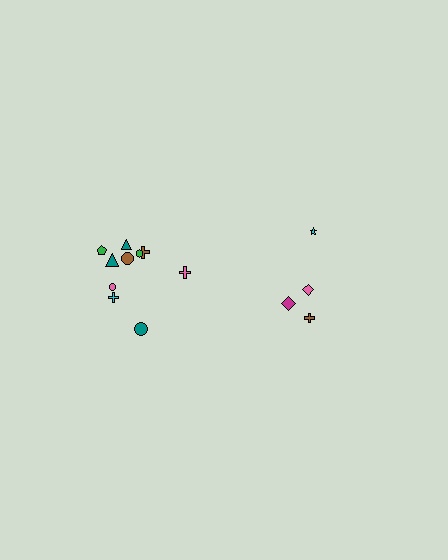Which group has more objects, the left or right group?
The left group.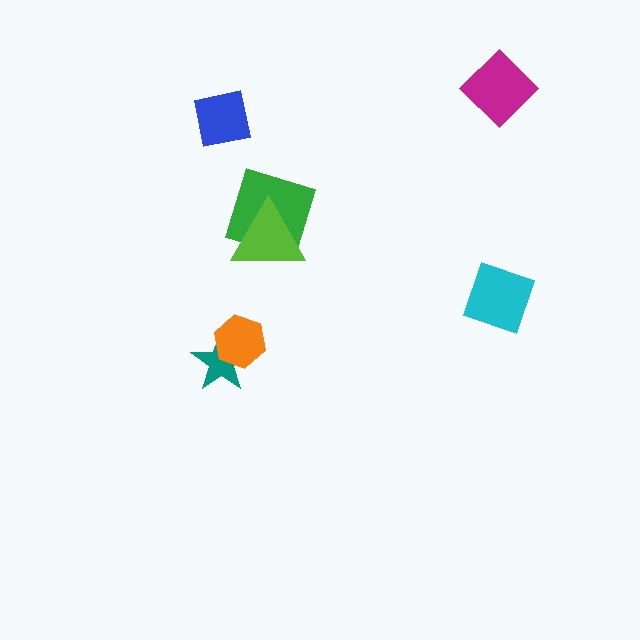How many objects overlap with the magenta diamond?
0 objects overlap with the magenta diamond.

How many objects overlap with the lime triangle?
1 object overlaps with the lime triangle.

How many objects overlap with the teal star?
1 object overlaps with the teal star.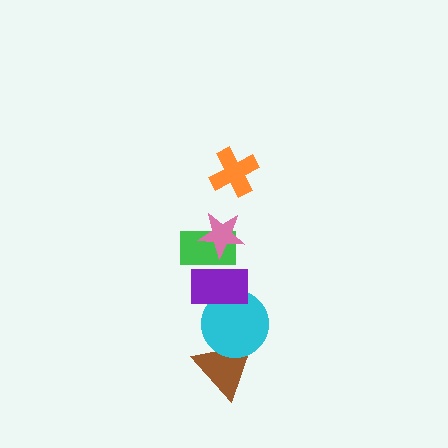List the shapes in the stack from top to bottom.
From top to bottom: the orange cross, the pink star, the green rectangle, the purple rectangle, the cyan circle, the brown triangle.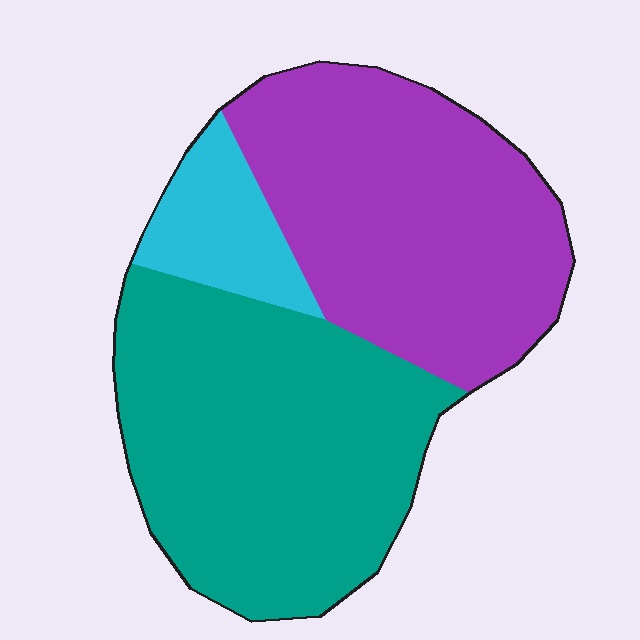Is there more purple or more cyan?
Purple.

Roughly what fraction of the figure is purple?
Purple covers 42% of the figure.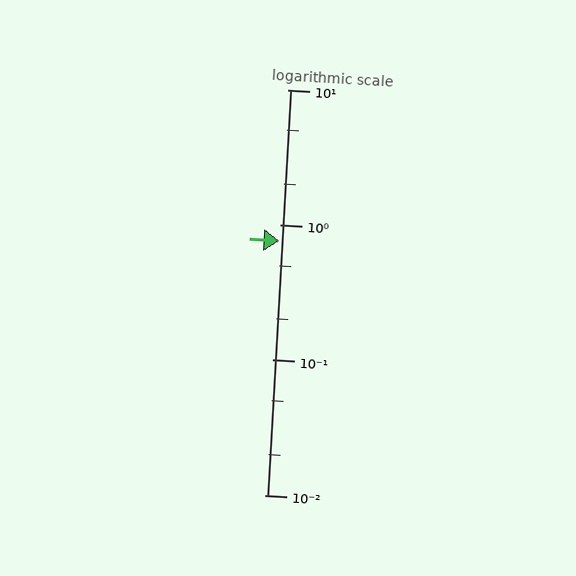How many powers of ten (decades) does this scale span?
The scale spans 3 decades, from 0.01 to 10.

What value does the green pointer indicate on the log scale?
The pointer indicates approximately 0.76.